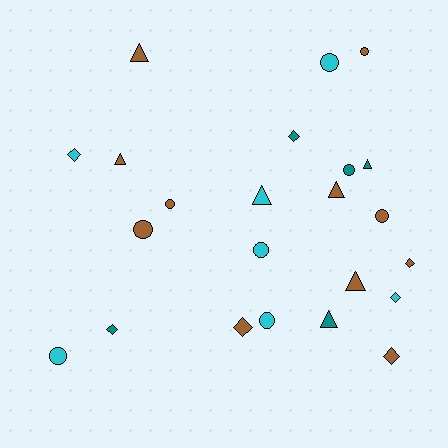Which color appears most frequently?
Brown, with 11 objects.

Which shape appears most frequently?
Circle, with 9 objects.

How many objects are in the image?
There are 23 objects.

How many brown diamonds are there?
There are 3 brown diamonds.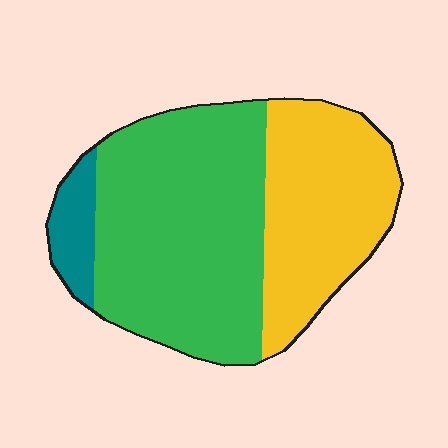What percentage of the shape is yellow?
Yellow covers 36% of the shape.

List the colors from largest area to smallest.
From largest to smallest: green, yellow, teal.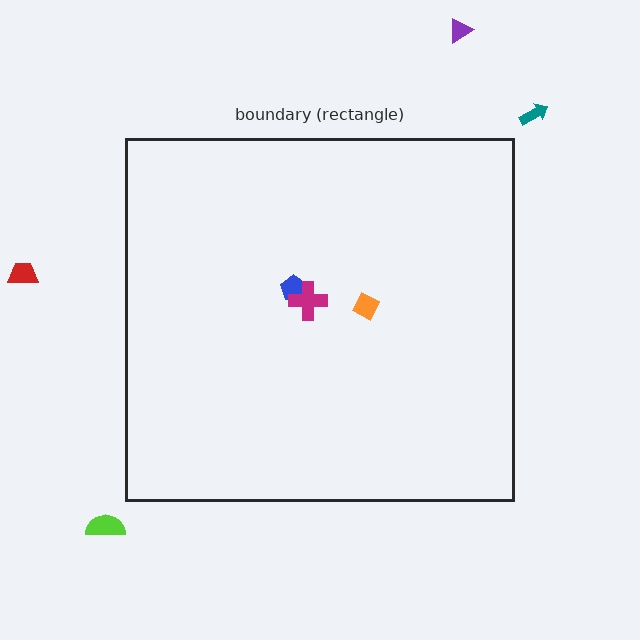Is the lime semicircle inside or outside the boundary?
Outside.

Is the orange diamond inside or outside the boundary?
Inside.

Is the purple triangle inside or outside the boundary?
Outside.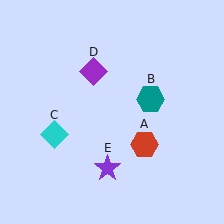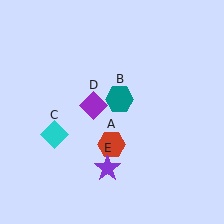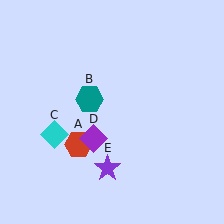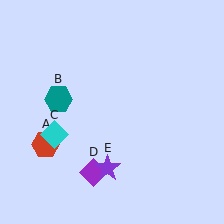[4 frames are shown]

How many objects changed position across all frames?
3 objects changed position: red hexagon (object A), teal hexagon (object B), purple diamond (object D).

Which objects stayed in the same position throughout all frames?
Cyan diamond (object C) and purple star (object E) remained stationary.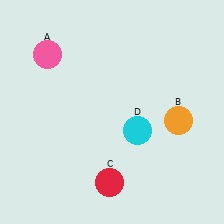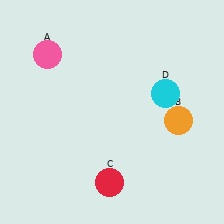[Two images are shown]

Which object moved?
The cyan circle (D) moved up.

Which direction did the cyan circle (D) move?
The cyan circle (D) moved up.